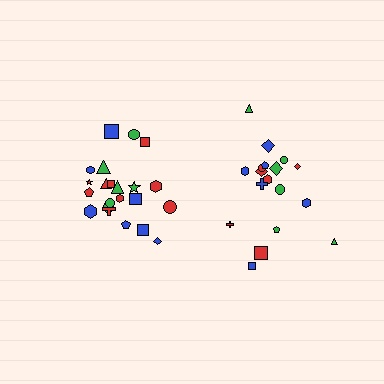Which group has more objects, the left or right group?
The left group.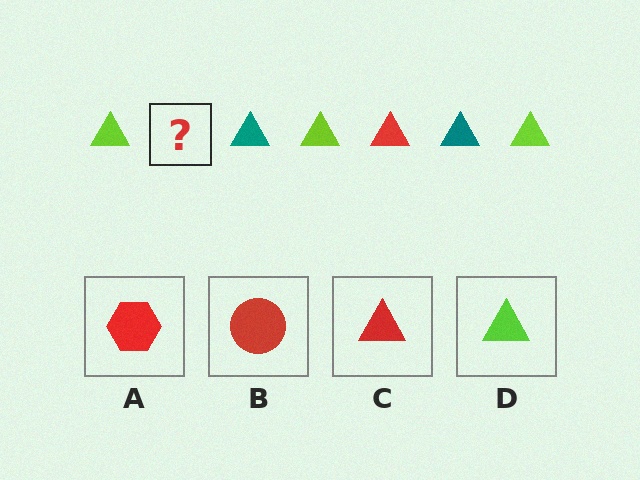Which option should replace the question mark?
Option C.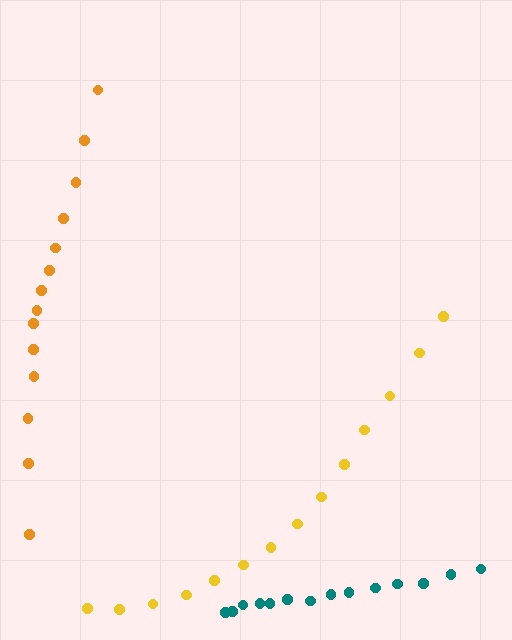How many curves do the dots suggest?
There are 3 distinct paths.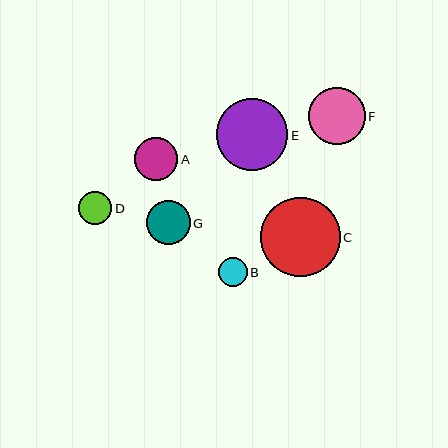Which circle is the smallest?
Circle B is the smallest with a size of approximately 29 pixels.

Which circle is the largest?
Circle C is the largest with a size of approximately 80 pixels.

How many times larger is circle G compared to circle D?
Circle G is approximately 1.3 times the size of circle D.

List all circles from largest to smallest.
From largest to smallest: C, E, F, G, A, D, B.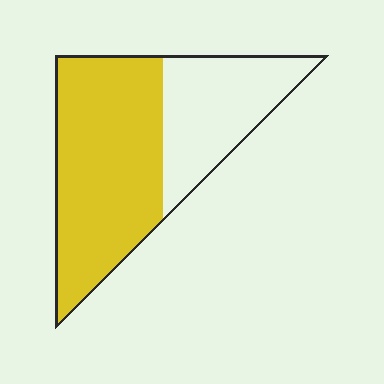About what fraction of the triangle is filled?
About five eighths (5/8).